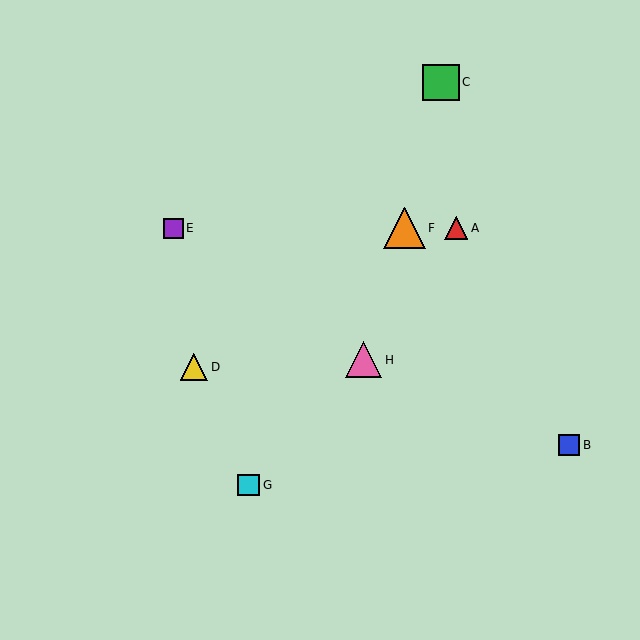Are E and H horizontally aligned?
No, E is at y≈228 and H is at y≈360.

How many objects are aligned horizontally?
3 objects (A, E, F) are aligned horizontally.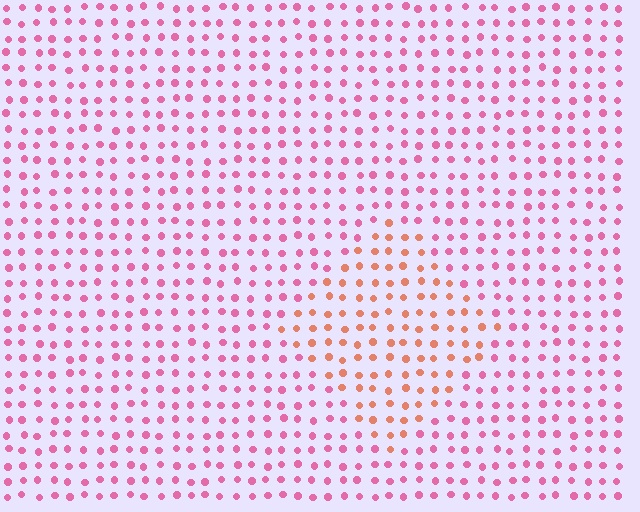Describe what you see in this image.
The image is filled with small pink elements in a uniform arrangement. A diamond-shaped region is visible where the elements are tinted to a slightly different hue, forming a subtle color boundary.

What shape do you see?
I see a diamond.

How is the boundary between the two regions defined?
The boundary is defined purely by a slight shift in hue (about 42 degrees). Spacing, size, and orientation are identical on both sides.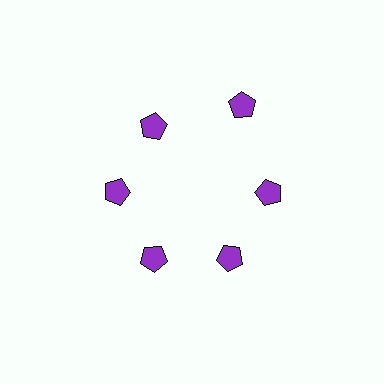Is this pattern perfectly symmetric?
No. The 6 purple pentagons are arranged in a ring, but one element near the 1 o'clock position is pushed outward from the center, breaking the 6-fold rotational symmetry.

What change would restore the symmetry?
The symmetry would be restored by moving it inward, back onto the ring so that all 6 pentagons sit at equal angles and equal distance from the center.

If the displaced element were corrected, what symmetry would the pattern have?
It would have 6-fold rotational symmetry — the pattern would map onto itself every 60 degrees.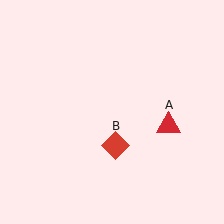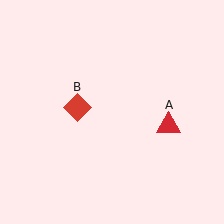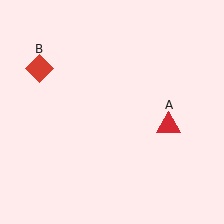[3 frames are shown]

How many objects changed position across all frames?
1 object changed position: red diamond (object B).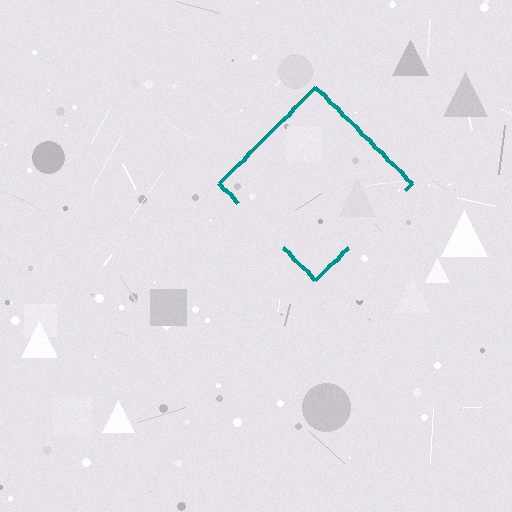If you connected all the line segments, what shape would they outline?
They would outline a diamond.